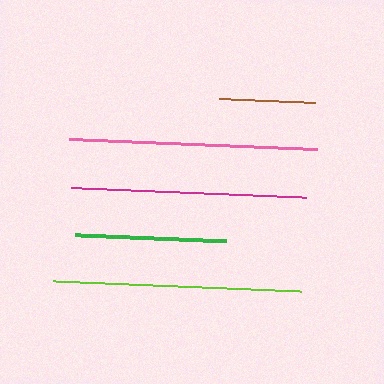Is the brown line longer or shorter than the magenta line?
The magenta line is longer than the brown line.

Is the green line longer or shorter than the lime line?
The lime line is longer than the green line.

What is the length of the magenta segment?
The magenta segment is approximately 236 pixels long.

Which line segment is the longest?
The pink line is the longest at approximately 248 pixels.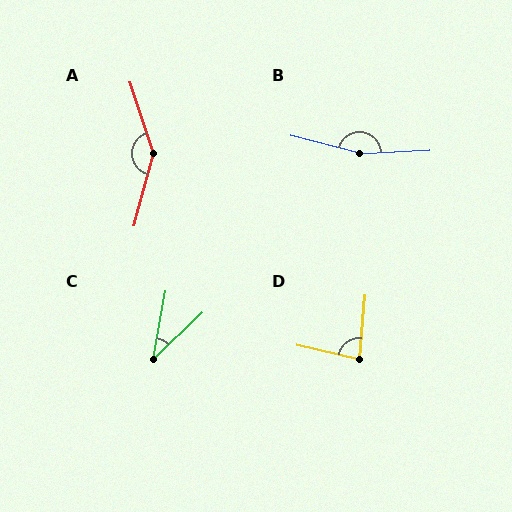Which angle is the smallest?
C, at approximately 36 degrees.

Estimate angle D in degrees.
Approximately 82 degrees.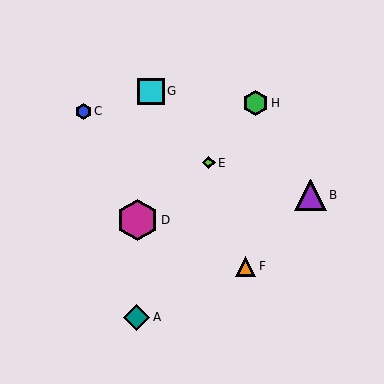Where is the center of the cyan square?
The center of the cyan square is at (151, 91).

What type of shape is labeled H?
Shape H is a green hexagon.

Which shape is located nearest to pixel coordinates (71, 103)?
The blue hexagon (labeled C) at (83, 111) is nearest to that location.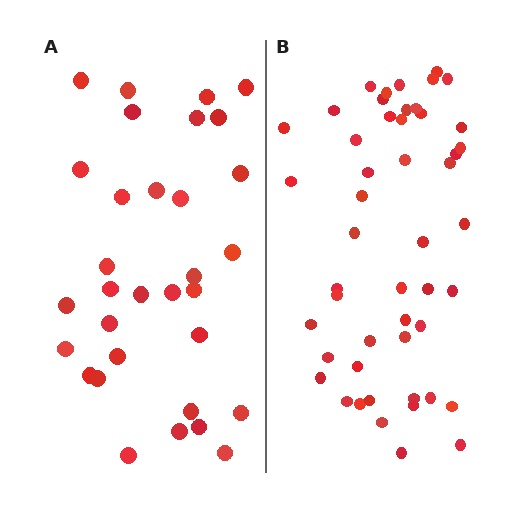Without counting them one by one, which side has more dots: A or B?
Region B (the right region) has more dots.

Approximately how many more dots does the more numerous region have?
Region B has approximately 15 more dots than region A.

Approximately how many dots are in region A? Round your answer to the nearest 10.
About 30 dots. (The exact count is 32, which rounds to 30.)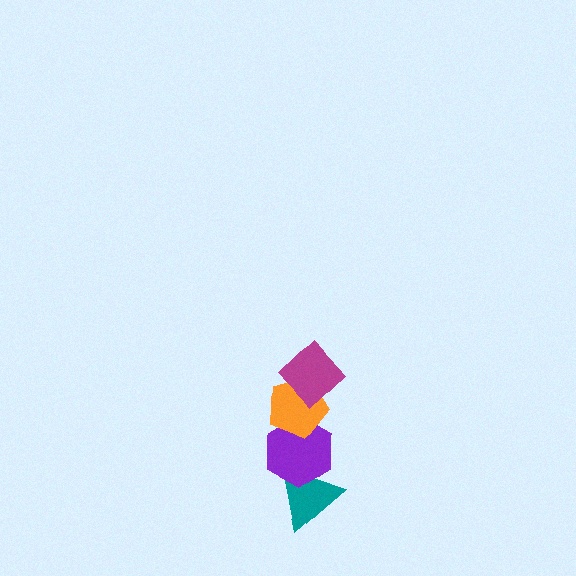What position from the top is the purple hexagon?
The purple hexagon is 3rd from the top.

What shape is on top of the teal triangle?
The purple hexagon is on top of the teal triangle.